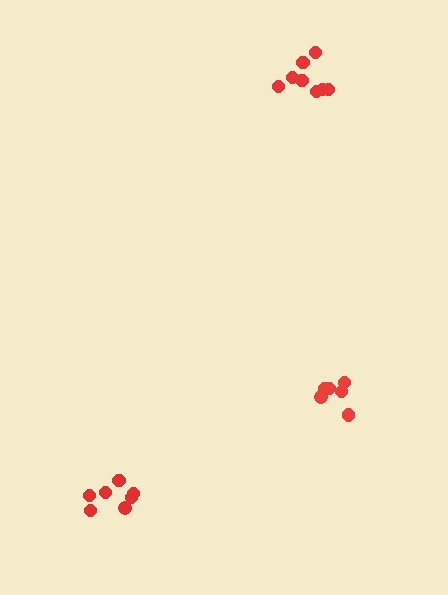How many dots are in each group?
Group 1: 6 dots, Group 2: 8 dots, Group 3: 7 dots (21 total).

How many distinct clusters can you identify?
There are 3 distinct clusters.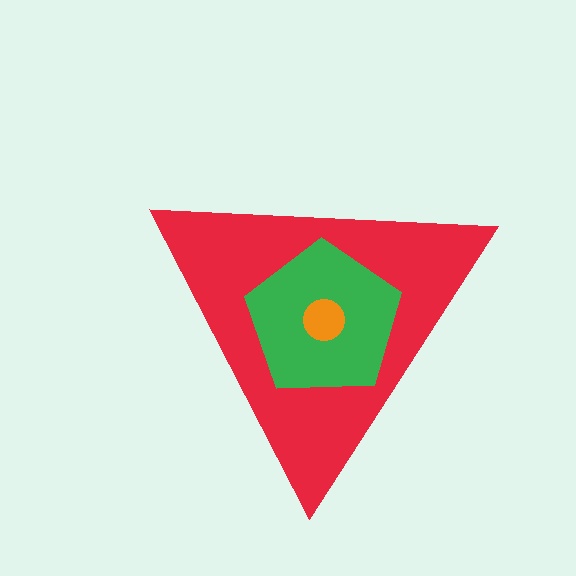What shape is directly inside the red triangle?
The green pentagon.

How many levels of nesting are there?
3.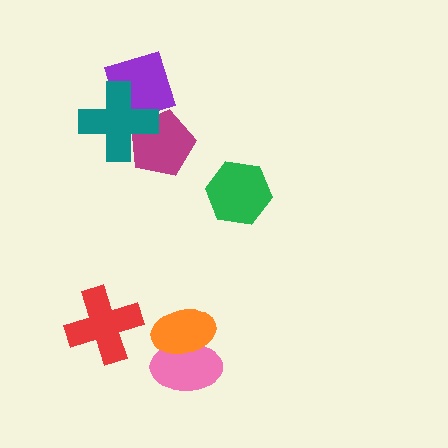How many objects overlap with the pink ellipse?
1 object overlaps with the pink ellipse.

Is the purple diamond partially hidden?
Yes, it is partially covered by another shape.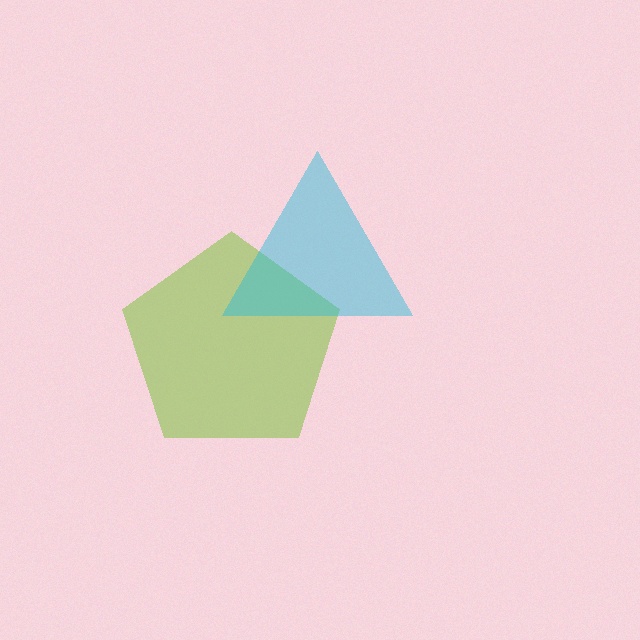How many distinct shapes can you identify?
There are 2 distinct shapes: a lime pentagon, a cyan triangle.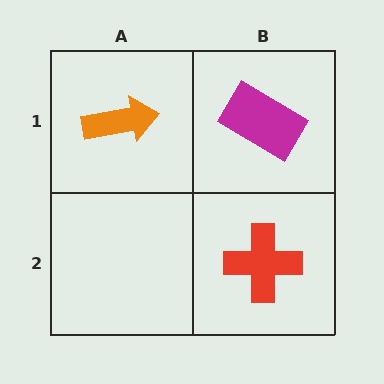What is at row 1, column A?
An orange arrow.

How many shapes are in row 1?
2 shapes.